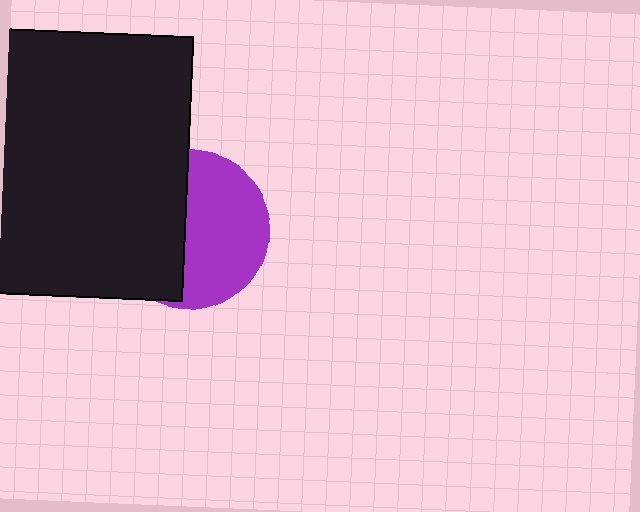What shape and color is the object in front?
The object in front is a black rectangle.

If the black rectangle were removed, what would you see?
You would see the complete purple circle.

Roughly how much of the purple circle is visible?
About half of it is visible (roughly 54%).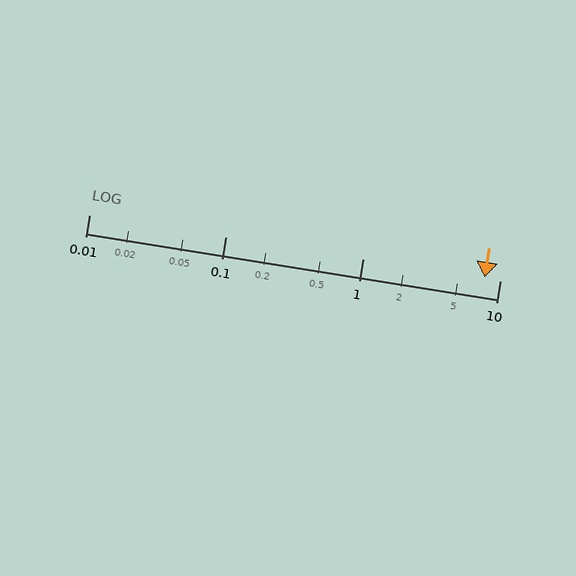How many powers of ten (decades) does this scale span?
The scale spans 3 decades, from 0.01 to 10.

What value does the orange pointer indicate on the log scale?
The pointer indicates approximately 7.7.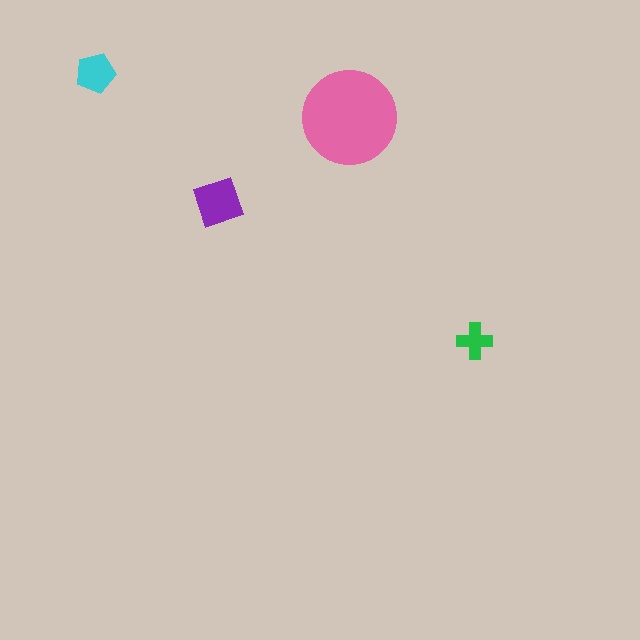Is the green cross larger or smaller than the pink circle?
Smaller.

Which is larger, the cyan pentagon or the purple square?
The purple square.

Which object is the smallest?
The green cross.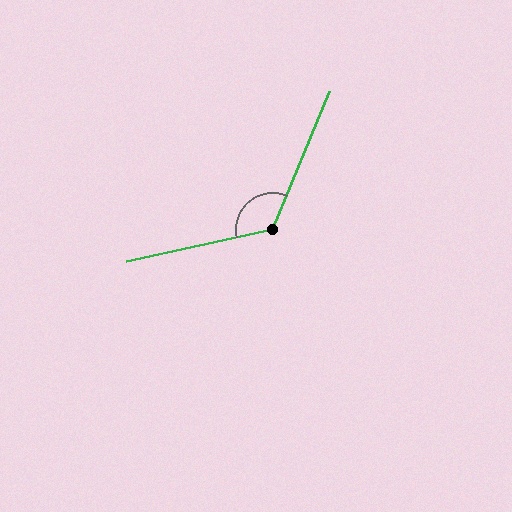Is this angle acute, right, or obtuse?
It is obtuse.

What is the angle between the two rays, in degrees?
Approximately 125 degrees.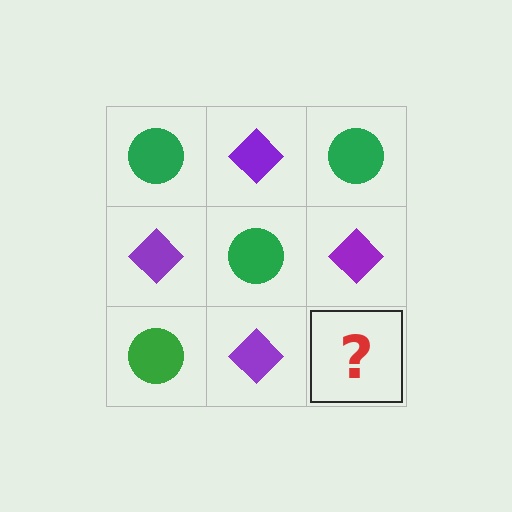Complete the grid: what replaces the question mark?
The question mark should be replaced with a green circle.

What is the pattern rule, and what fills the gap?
The rule is that it alternates green circle and purple diamond in a checkerboard pattern. The gap should be filled with a green circle.